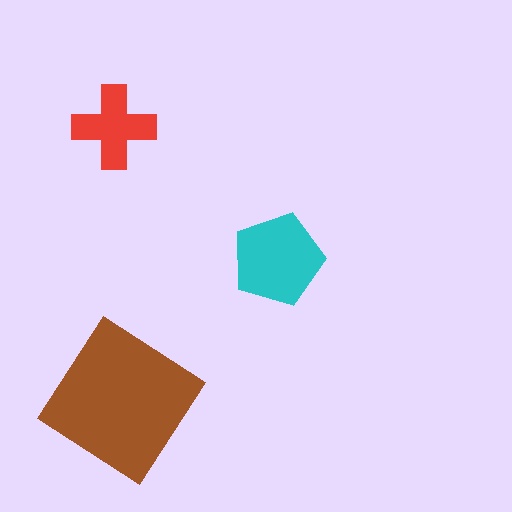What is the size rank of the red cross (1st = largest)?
3rd.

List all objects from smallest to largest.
The red cross, the cyan pentagon, the brown diamond.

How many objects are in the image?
There are 3 objects in the image.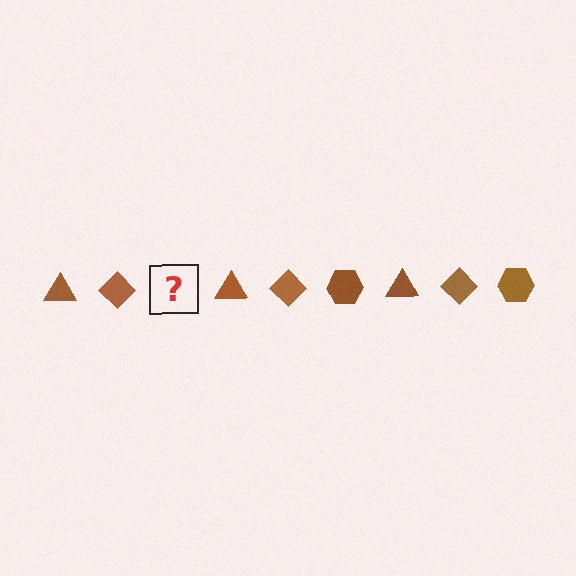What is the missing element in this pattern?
The missing element is a brown hexagon.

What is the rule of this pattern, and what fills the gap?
The rule is that the pattern cycles through triangle, diamond, hexagon shapes in brown. The gap should be filled with a brown hexagon.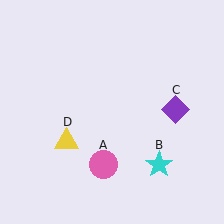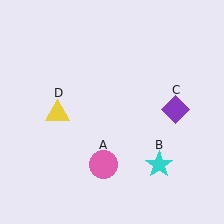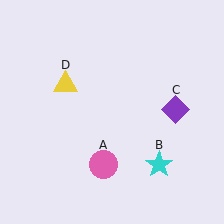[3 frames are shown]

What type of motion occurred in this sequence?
The yellow triangle (object D) rotated clockwise around the center of the scene.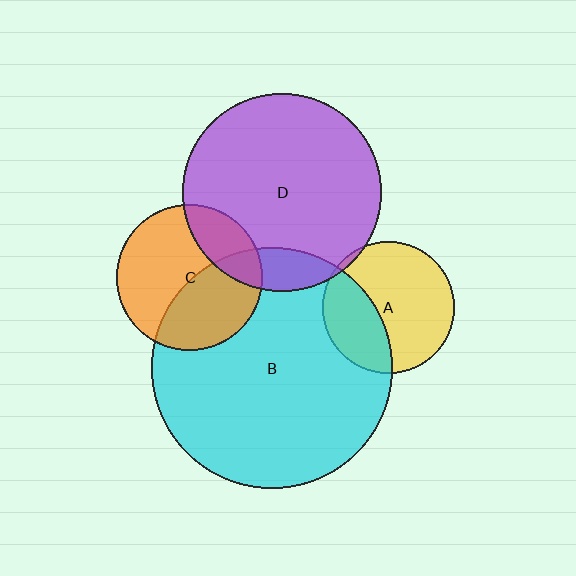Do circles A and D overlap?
Yes.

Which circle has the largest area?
Circle B (cyan).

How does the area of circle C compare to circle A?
Approximately 1.2 times.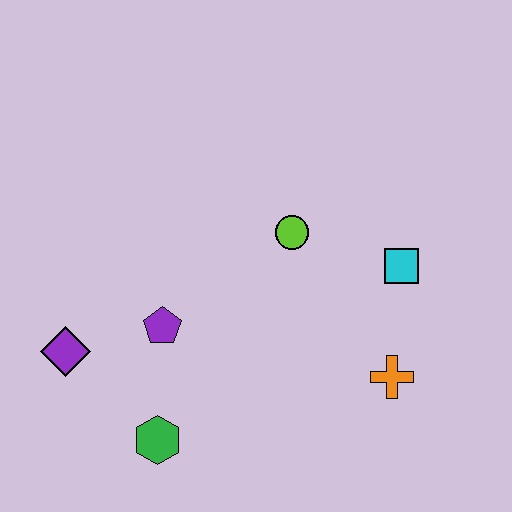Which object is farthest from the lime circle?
The purple diamond is farthest from the lime circle.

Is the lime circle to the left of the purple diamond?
No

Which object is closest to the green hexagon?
The purple pentagon is closest to the green hexagon.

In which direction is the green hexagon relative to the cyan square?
The green hexagon is to the left of the cyan square.